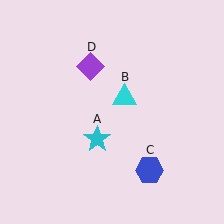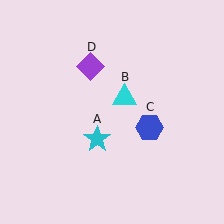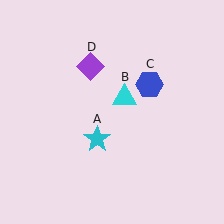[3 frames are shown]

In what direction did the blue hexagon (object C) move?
The blue hexagon (object C) moved up.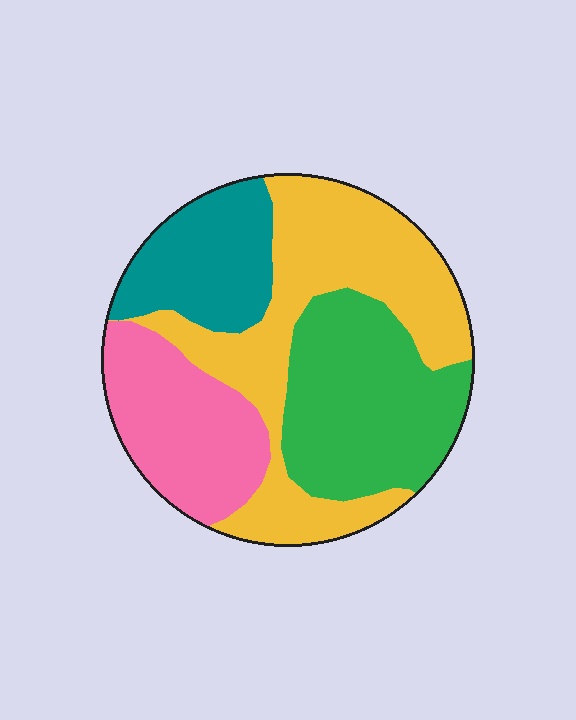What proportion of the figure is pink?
Pink covers around 20% of the figure.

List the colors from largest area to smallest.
From largest to smallest: yellow, green, pink, teal.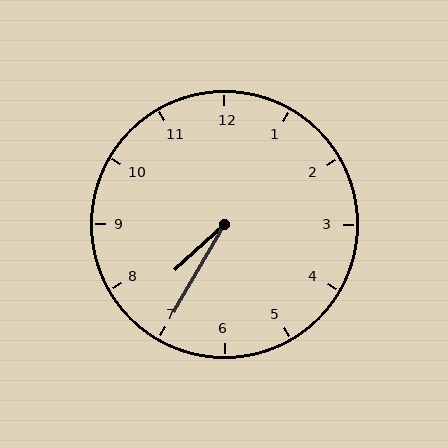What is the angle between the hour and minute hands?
Approximately 18 degrees.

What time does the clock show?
7:35.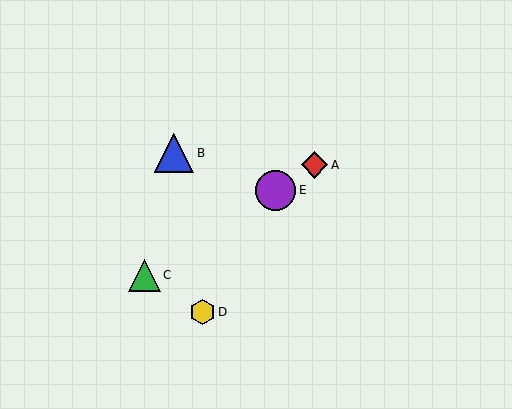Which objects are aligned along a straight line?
Objects A, C, E are aligned along a straight line.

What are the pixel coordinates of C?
Object C is at (144, 275).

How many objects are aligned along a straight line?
3 objects (A, C, E) are aligned along a straight line.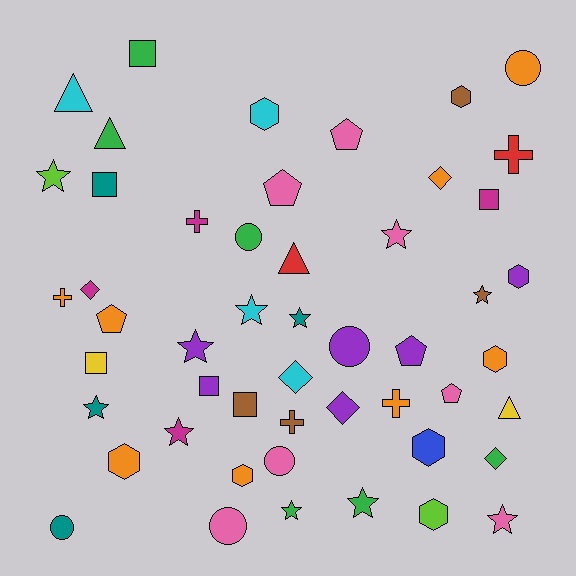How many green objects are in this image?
There are 6 green objects.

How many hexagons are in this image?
There are 8 hexagons.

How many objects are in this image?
There are 50 objects.